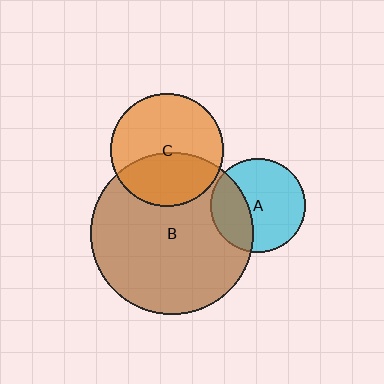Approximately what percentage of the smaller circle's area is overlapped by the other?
Approximately 35%.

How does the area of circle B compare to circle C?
Approximately 2.1 times.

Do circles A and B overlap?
Yes.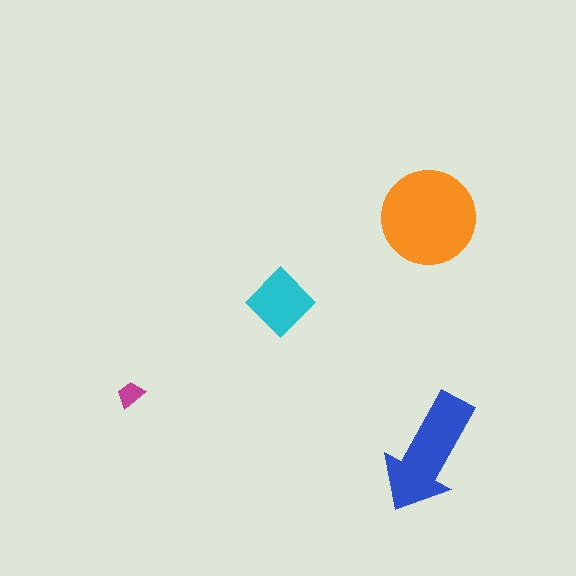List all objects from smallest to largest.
The magenta trapezoid, the cyan diamond, the blue arrow, the orange circle.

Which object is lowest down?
The blue arrow is bottommost.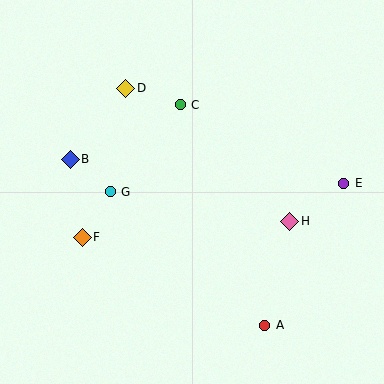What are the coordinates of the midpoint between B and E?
The midpoint between B and E is at (207, 171).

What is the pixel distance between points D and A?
The distance between D and A is 275 pixels.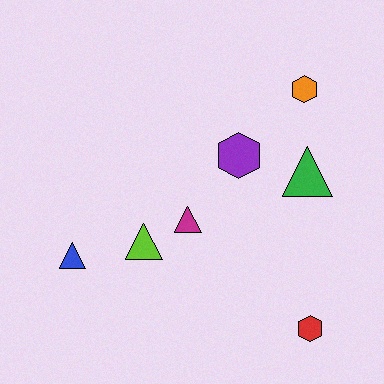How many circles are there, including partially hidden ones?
There are no circles.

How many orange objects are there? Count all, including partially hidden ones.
There is 1 orange object.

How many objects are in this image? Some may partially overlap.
There are 7 objects.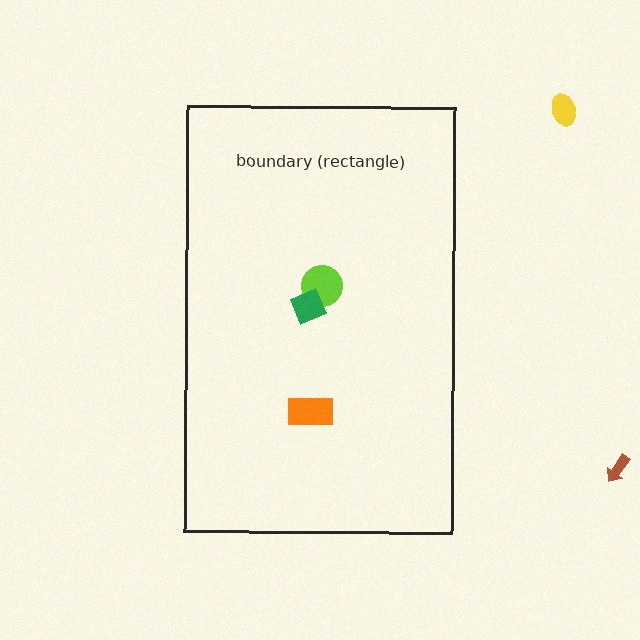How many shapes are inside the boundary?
3 inside, 2 outside.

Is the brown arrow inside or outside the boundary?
Outside.